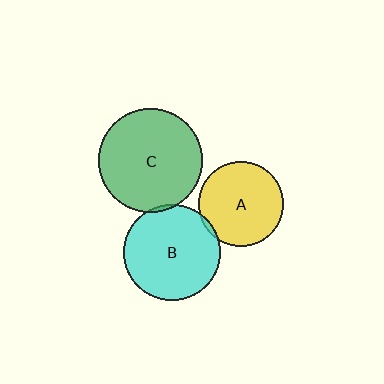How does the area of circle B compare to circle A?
Approximately 1.3 times.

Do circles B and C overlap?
Yes.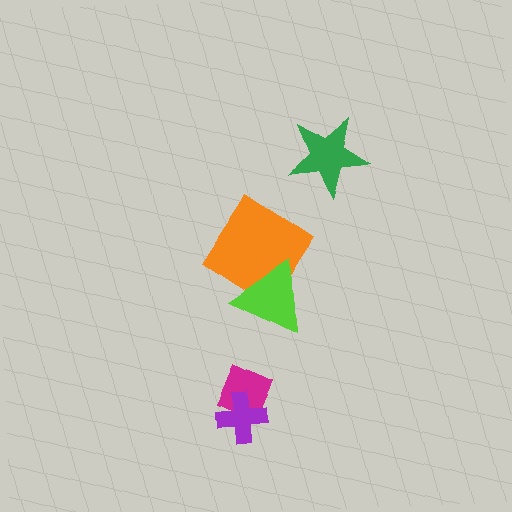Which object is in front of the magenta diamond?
The purple cross is in front of the magenta diamond.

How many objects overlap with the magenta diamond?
1 object overlaps with the magenta diamond.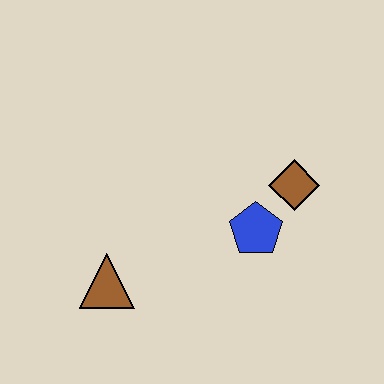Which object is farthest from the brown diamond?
The brown triangle is farthest from the brown diamond.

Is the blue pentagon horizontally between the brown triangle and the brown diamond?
Yes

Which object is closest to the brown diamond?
The blue pentagon is closest to the brown diamond.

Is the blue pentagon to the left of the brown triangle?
No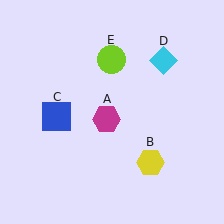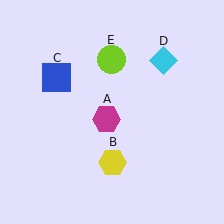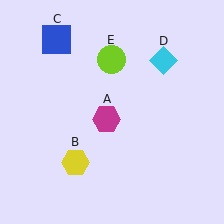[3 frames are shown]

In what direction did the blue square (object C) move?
The blue square (object C) moved up.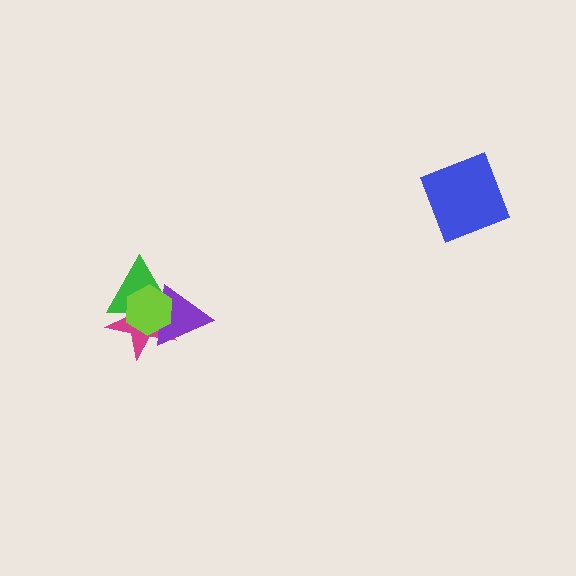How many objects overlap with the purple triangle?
3 objects overlap with the purple triangle.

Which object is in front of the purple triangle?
The lime hexagon is in front of the purple triangle.